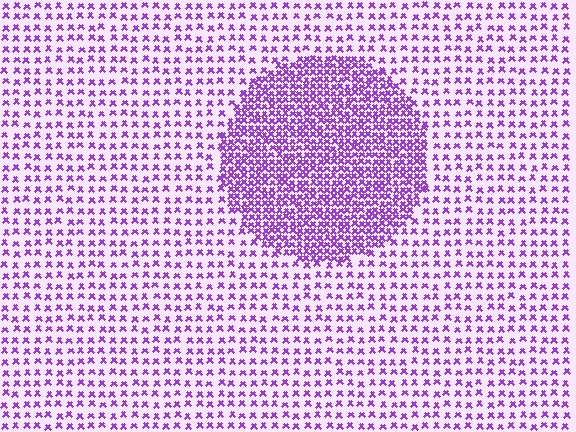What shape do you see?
I see a circle.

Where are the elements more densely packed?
The elements are more densely packed inside the circle boundary.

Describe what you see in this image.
The image contains small purple elements arranged at two different densities. A circle-shaped region is visible where the elements are more densely packed than the surrounding area.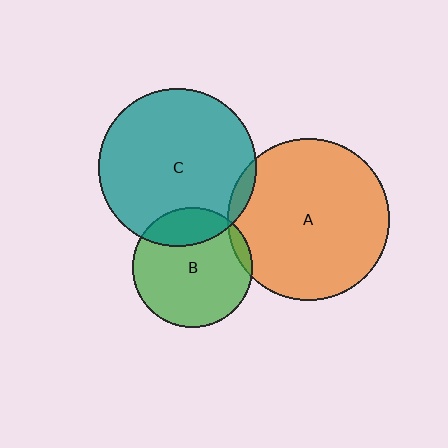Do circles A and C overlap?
Yes.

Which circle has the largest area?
Circle A (orange).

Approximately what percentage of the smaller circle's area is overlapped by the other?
Approximately 5%.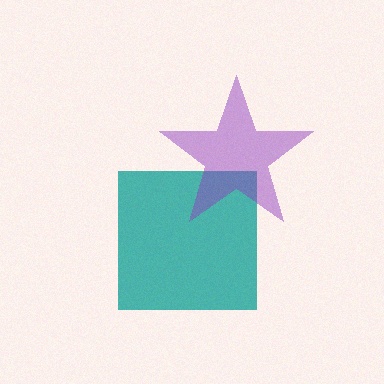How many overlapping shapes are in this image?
There are 2 overlapping shapes in the image.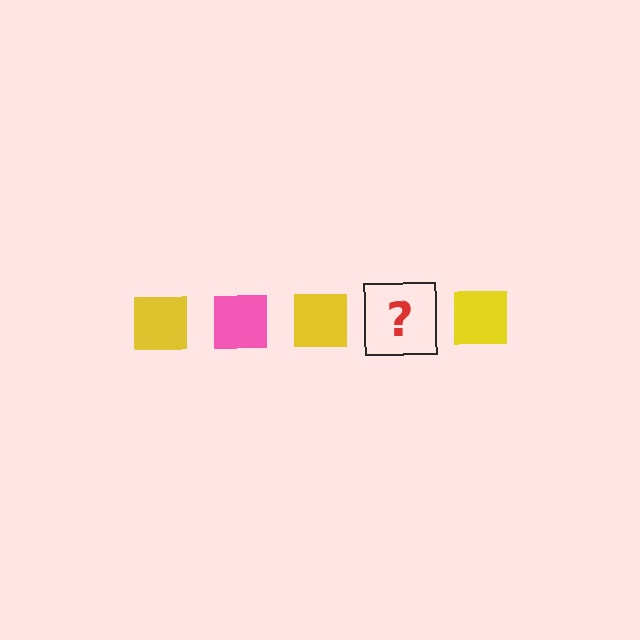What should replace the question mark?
The question mark should be replaced with a pink square.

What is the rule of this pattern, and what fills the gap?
The rule is that the pattern cycles through yellow, pink squares. The gap should be filled with a pink square.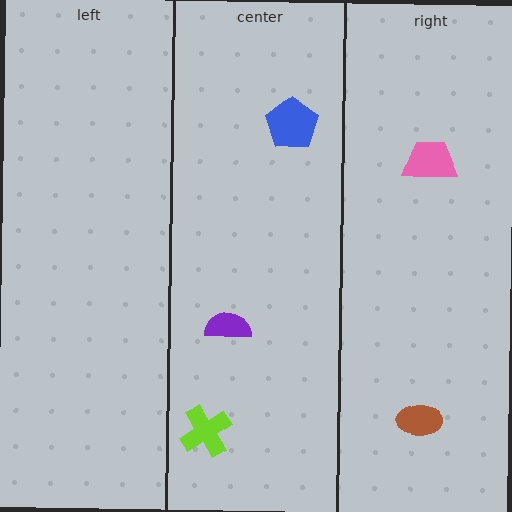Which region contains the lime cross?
The center region.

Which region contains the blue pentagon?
The center region.